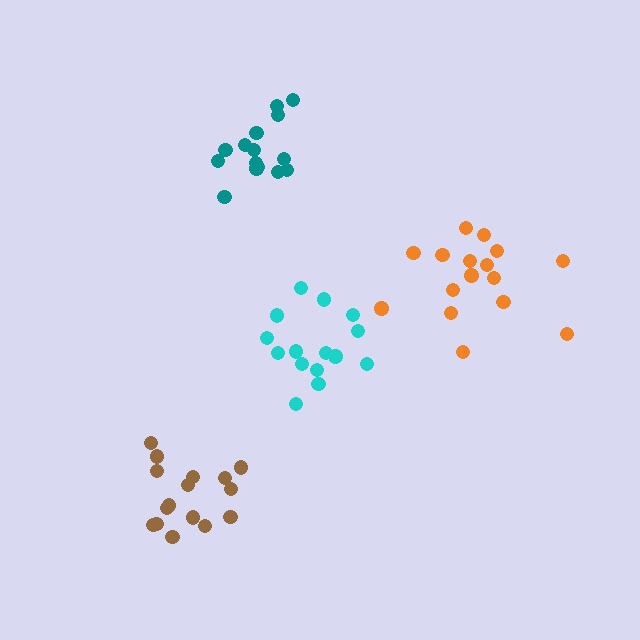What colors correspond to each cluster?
The clusters are colored: brown, cyan, orange, teal.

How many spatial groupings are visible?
There are 4 spatial groupings.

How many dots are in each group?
Group 1: 16 dots, Group 2: 15 dots, Group 3: 16 dots, Group 4: 15 dots (62 total).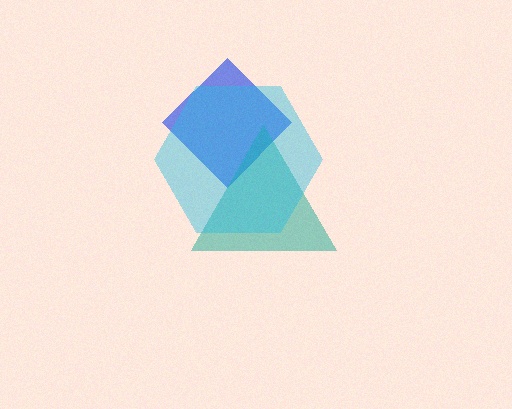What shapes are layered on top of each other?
The layered shapes are: a blue diamond, a teal triangle, a cyan hexagon.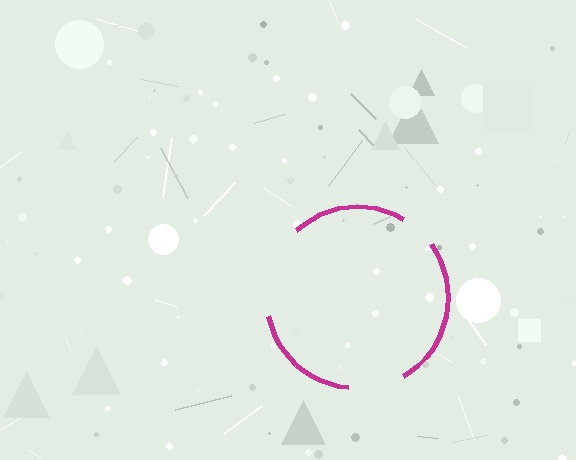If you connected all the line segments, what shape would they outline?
They would outline a circle.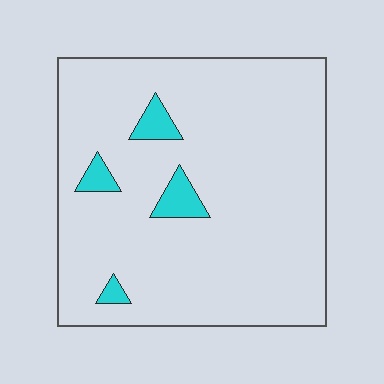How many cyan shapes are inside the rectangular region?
4.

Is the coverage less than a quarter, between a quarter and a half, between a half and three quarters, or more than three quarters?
Less than a quarter.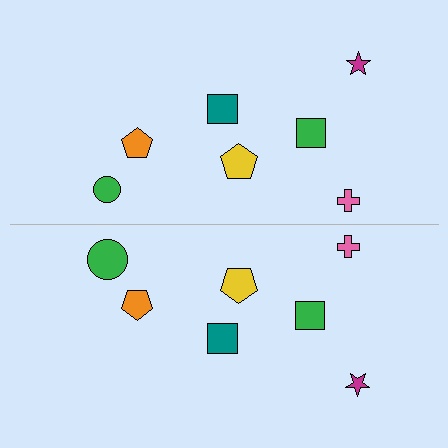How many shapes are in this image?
There are 14 shapes in this image.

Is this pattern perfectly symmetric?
No, the pattern is not perfectly symmetric. The green circle on the bottom side has a different size than its mirror counterpart.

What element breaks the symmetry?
The green circle on the bottom side has a different size than its mirror counterpart.